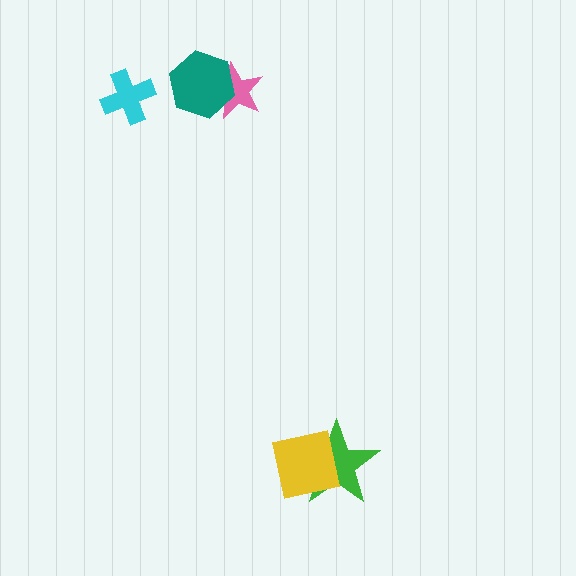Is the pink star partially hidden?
Yes, it is partially covered by another shape.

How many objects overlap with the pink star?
1 object overlaps with the pink star.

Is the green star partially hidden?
Yes, it is partially covered by another shape.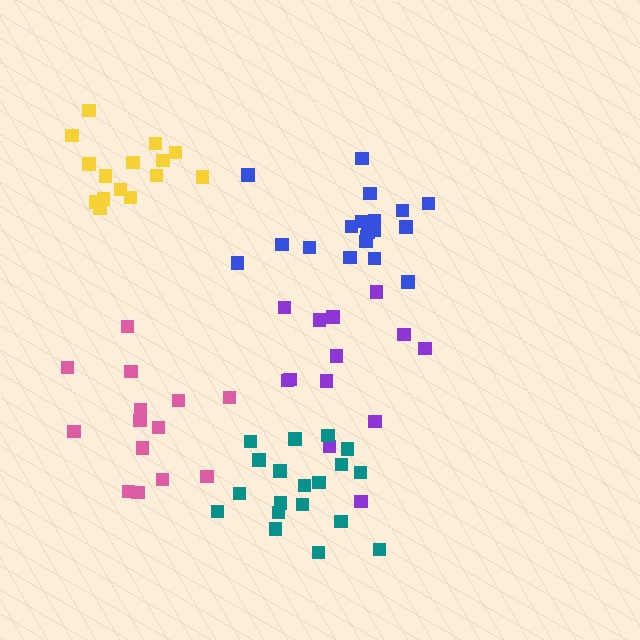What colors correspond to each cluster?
The clusters are colored: purple, teal, yellow, pink, blue.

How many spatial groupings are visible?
There are 5 spatial groupings.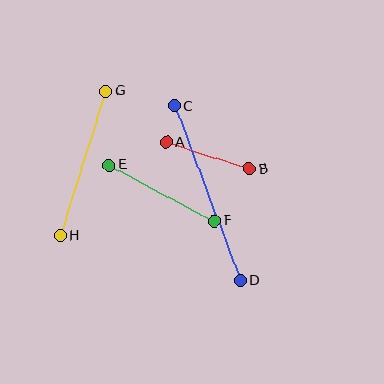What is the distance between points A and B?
The distance is approximately 87 pixels.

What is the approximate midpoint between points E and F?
The midpoint is at approximately (162, 193) pixels.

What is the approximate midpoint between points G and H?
The midpoint is at approximately (83, 163) pixels.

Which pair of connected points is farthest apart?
Points C and D are farthest apart.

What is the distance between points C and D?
The distance is approximately 186 pixels.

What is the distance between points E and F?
The distance is approximately 119 pixels.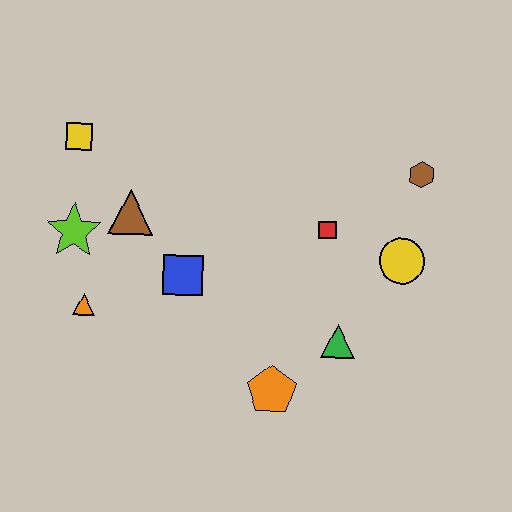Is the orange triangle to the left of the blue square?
Yes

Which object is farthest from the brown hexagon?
The orange triangle is farthest from the brown hexagon.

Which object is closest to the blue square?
The brown triangle is closest to the blue square.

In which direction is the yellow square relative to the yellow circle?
The yellow square is to the left of the yellow circle.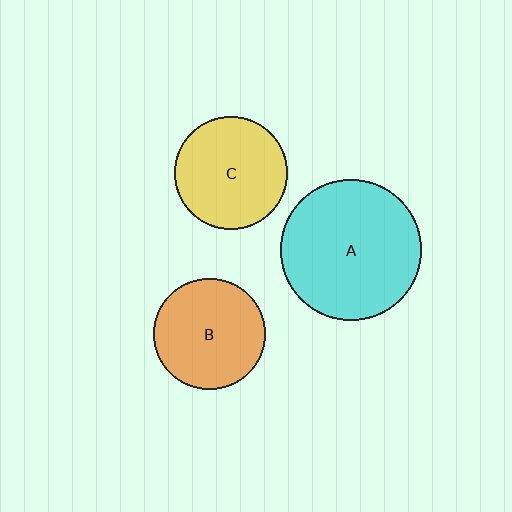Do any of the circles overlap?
No, none of the circles overlap.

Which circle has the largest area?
Circle A (cyan).